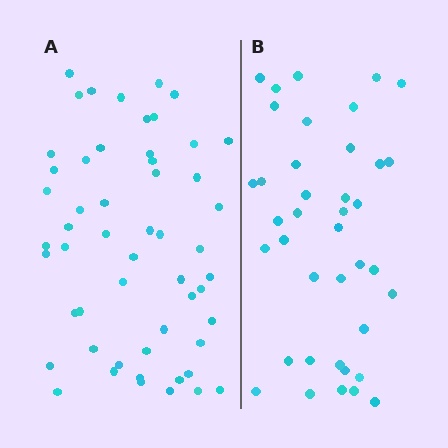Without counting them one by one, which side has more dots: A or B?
Region A (the left region) has more dots.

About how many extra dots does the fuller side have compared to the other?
Region A has approximately 15 more dots than region B.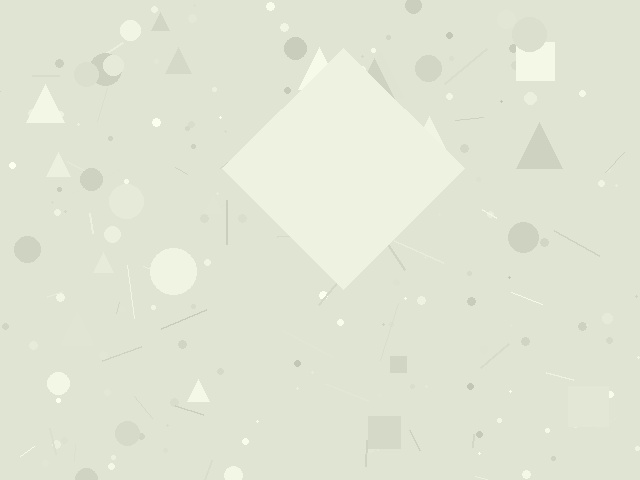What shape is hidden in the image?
A diamond is hidden in the image.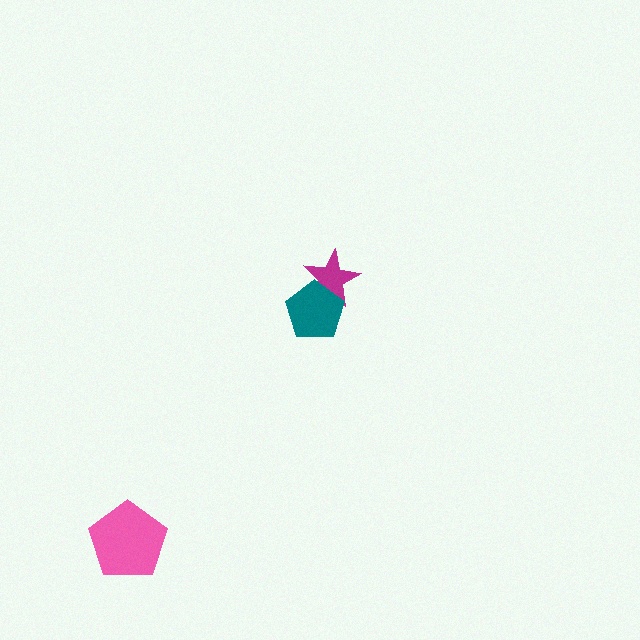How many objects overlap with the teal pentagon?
1 object overlaps with the teal pentagon.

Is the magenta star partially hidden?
Yes, it is partially covered by another shape.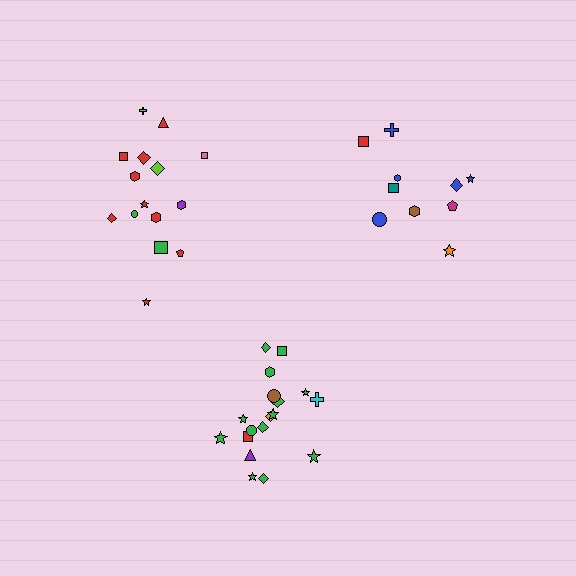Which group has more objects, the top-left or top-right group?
The top-left group.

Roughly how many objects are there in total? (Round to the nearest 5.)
Roughly 45 objects in total.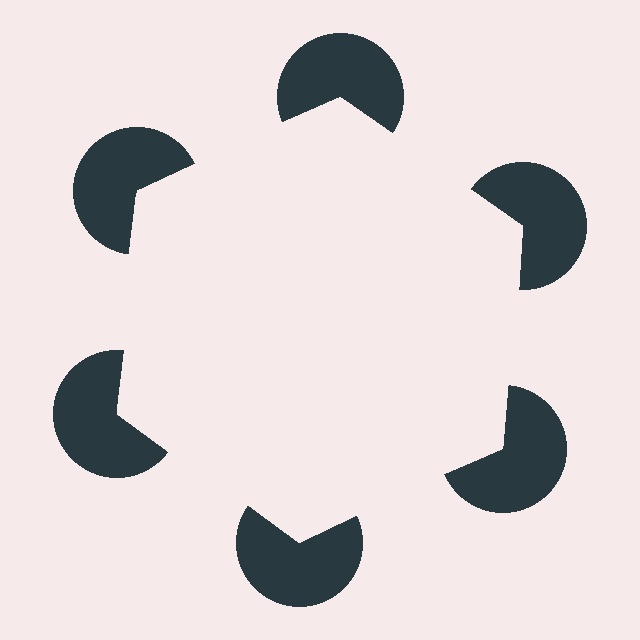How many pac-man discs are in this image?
There are 6 — one at each vertex of the illusory hexagon.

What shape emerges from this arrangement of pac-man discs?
An illusory hexagon — its edges are inferred from the aligned wedge cuts in the pac-man discs, not physically drawn.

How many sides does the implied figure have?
6 sides.